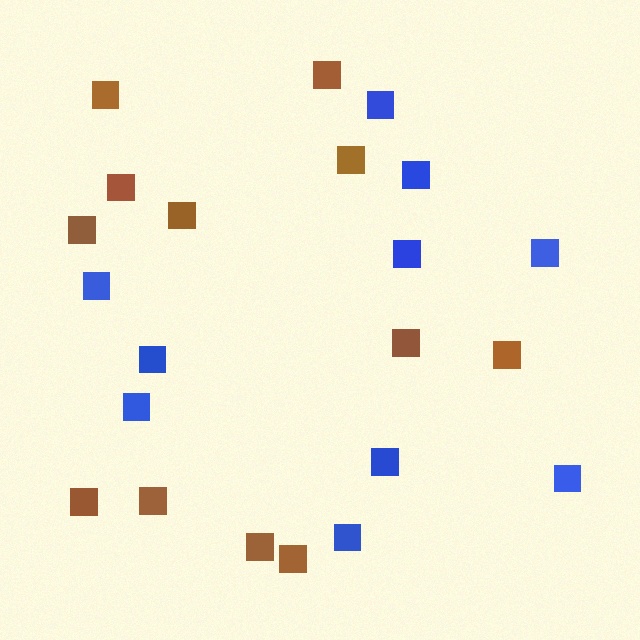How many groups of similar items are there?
There are 2 groups: one group of brown squares (12) and one group of blue squares (10).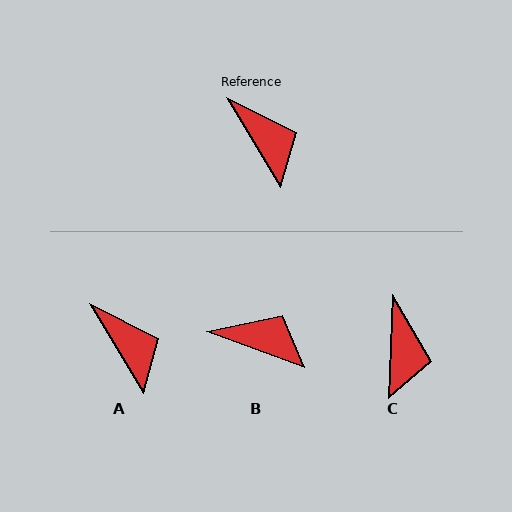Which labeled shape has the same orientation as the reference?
A.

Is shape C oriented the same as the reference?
No, it is off by about 33 degrees.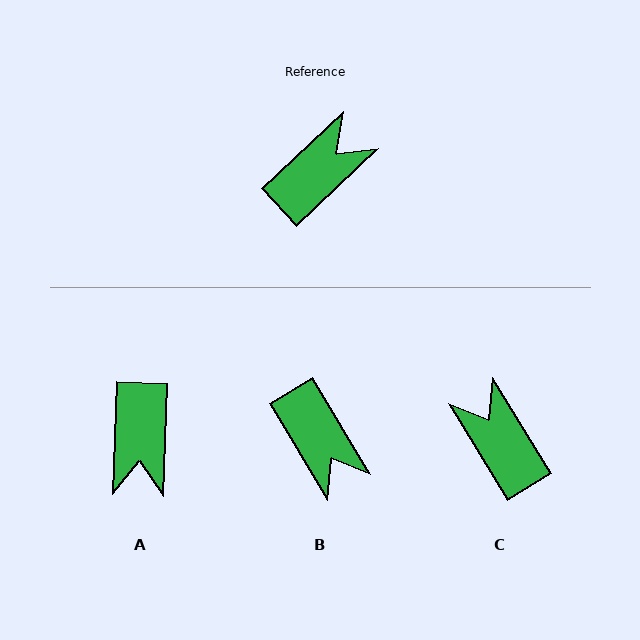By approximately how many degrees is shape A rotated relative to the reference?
Approximately 135 degrees clockwise.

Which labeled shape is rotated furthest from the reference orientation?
A, about 135 degrees away.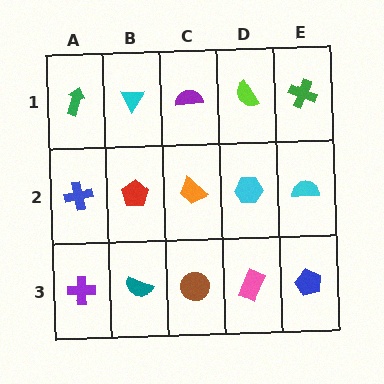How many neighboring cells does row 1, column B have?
3.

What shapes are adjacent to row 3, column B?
A red pentagon (row 2, column B), a purple cross (row 3, column A), a brown circle (row 3, column C).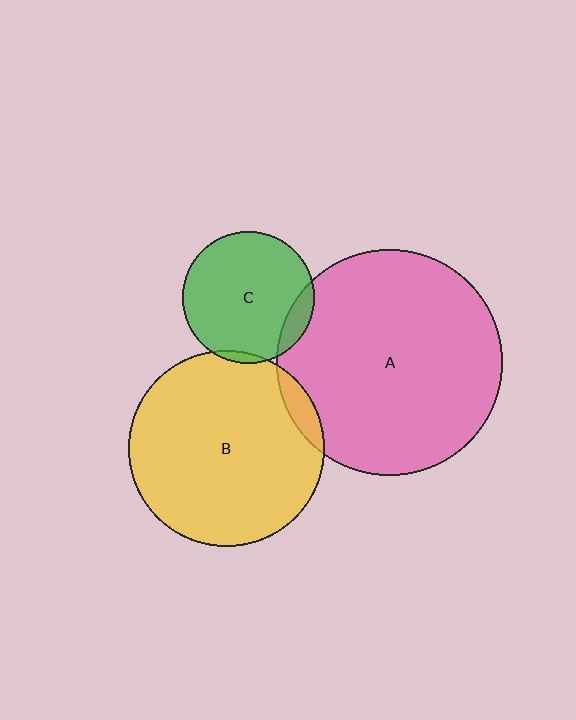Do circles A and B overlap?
Yes.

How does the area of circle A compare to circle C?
Approximately 2.9 times.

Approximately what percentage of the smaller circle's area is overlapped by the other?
Approximately 5%.